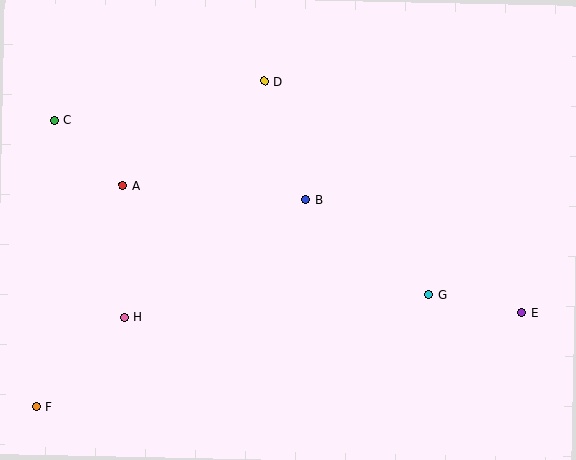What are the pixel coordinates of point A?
Point A is at (122, 185).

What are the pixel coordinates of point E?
Point E is at (522, 312).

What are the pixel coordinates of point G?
Point G is at (428, 295).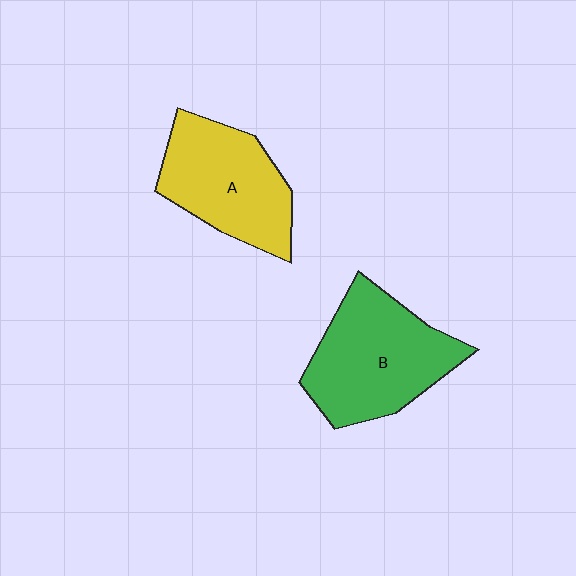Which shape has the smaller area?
Shape A (yellow).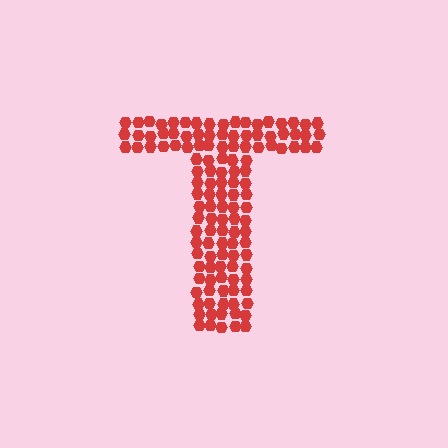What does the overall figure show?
The overall figure shows the letter T.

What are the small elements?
The small elements are hexagons.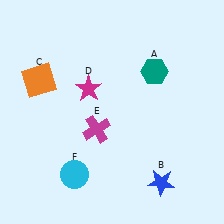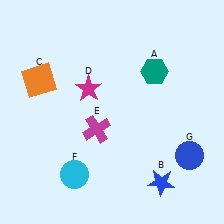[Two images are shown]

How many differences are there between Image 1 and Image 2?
There is 1 difference between the two images.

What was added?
A blue circle (G) was added in Image 2.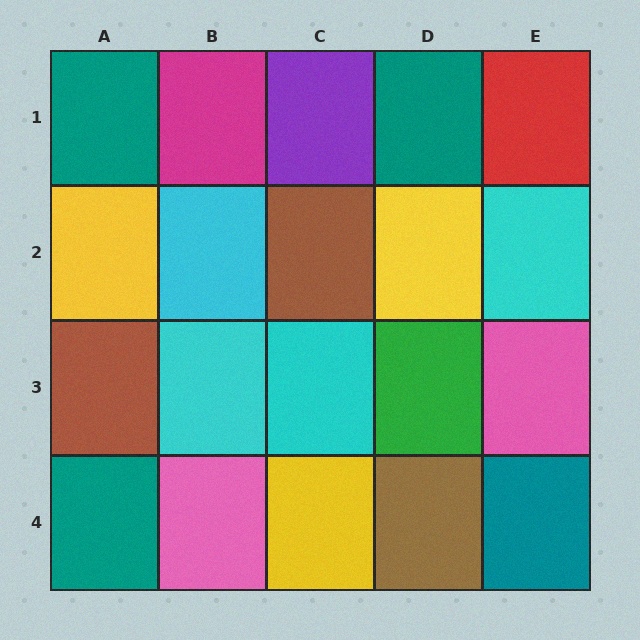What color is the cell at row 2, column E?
Cyan.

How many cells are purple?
1 cell is purple.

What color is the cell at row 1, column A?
Teal.